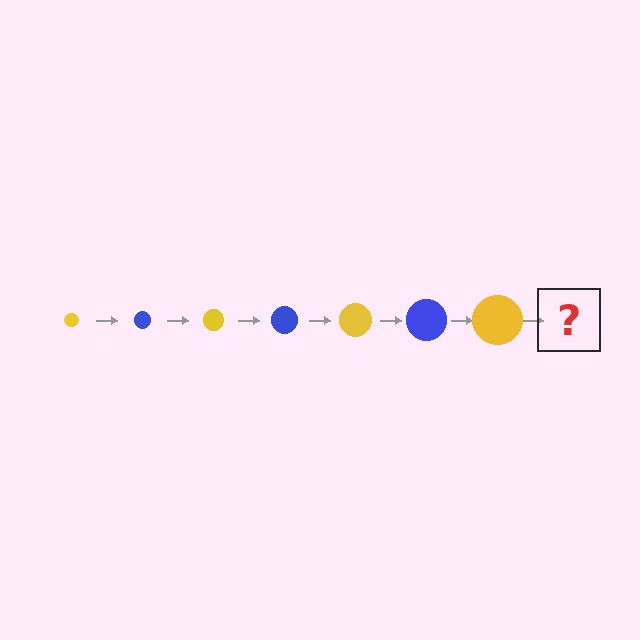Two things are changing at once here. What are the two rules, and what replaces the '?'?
The two rules are that the circle grows larger each step and the color cycles through yellow and blue. The '?' should be a blue circle, larger than the previous one.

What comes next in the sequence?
The next element should be a blue circle, larger than the previous one.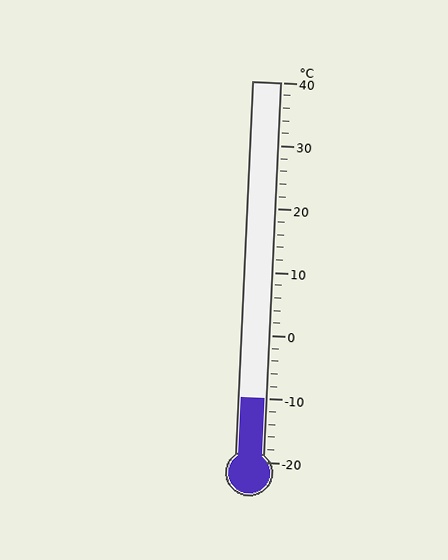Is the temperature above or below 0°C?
The temperature is below 0°C.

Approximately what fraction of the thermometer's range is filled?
The thermometer is filled to approximately 15% of its range.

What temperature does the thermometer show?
The thermometer shows approximately -10°C.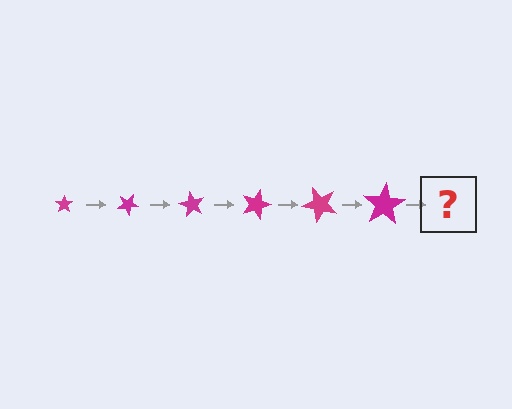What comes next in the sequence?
The next element should be a star, larger than the previous one and rotated 180 degrees from the start.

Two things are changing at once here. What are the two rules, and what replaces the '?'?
The two rules are that the star grows larger each step and it rotates 30 degrees each step. The '?' should be a star, larger than the previous one and rotated 180 degrees from the start.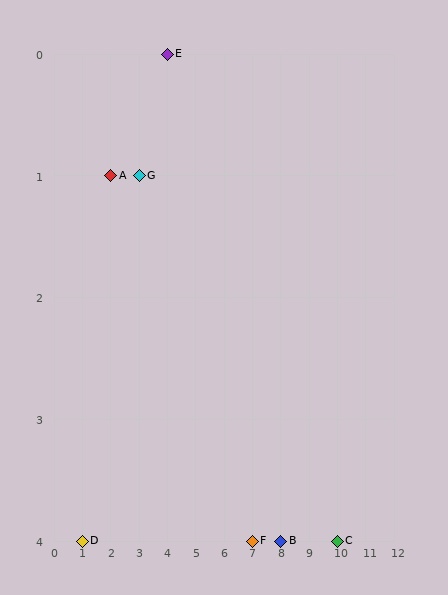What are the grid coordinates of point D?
Point D is at grid coordinates (1, 4).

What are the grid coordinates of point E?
Point E is at grid coordinates (4, 0).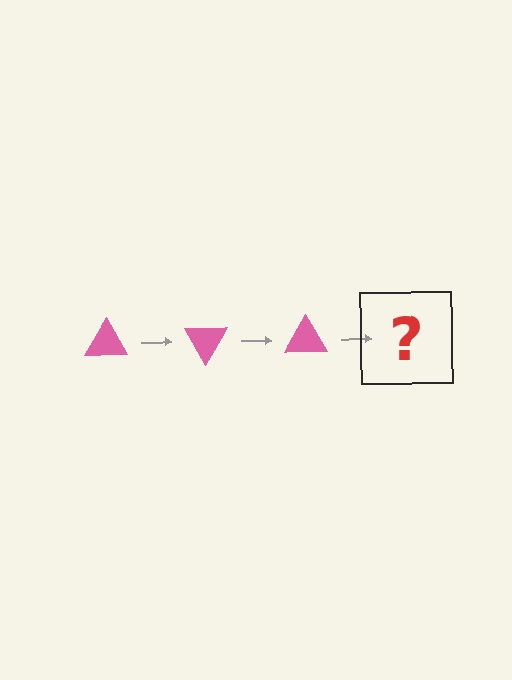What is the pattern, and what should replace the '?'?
The pattern is that the triangle rotates 60 degrees each step. The '?' should be a pink triangle rotated 180 degrees.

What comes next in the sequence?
The next element should be a pink triangle rotated 180 degrees.